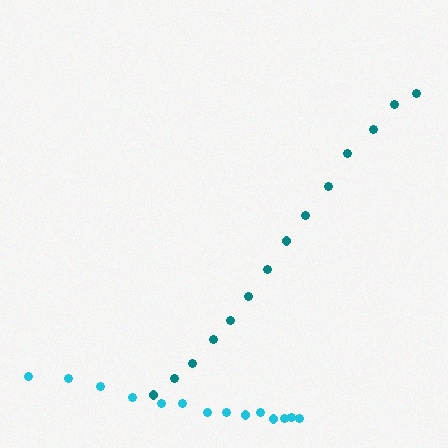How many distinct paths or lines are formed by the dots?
There are 2 distinct paths.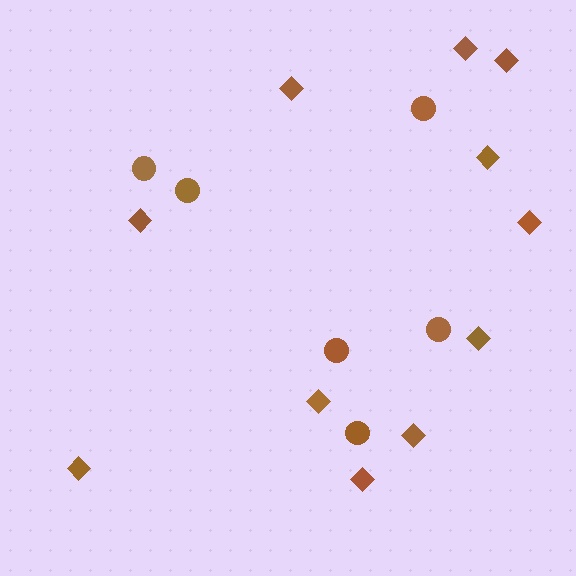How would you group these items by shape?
There are 2 groups: one group of circles (6) and one group of diamonds (11).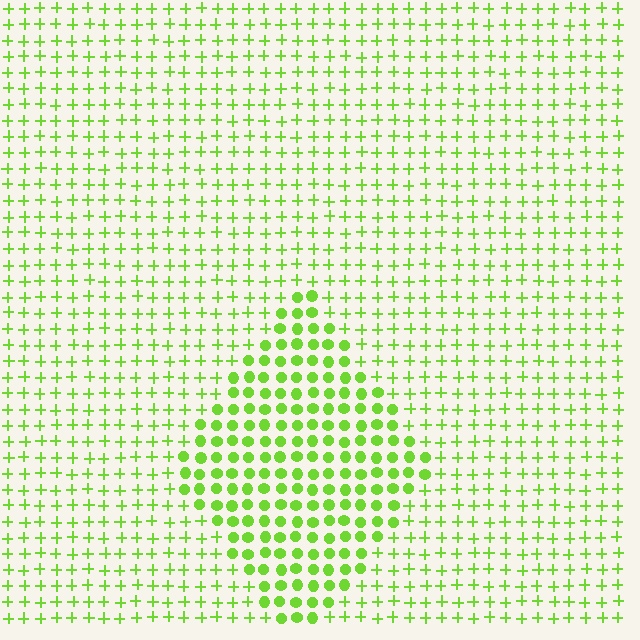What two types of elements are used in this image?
The image uses circles inside the diamond region and plus signs outside it.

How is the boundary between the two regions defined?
The boundary is defined by a change in element shape: circles inside vs. plus signs outside. All elements share the same color and spacing.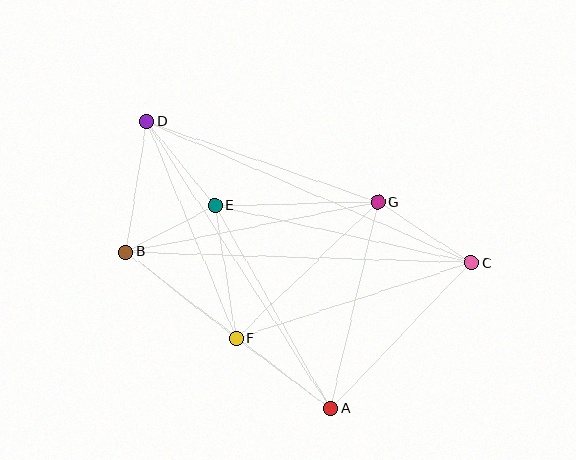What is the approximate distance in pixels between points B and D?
The distance between B and D is approximately 132 pixels.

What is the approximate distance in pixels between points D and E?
The distance between D and E is approximately 108 pixels.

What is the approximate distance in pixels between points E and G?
The distance between E and G is approximately 163 pixels.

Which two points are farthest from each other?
Points C and D are farthest from each other.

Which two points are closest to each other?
Points B and E are closest to each other.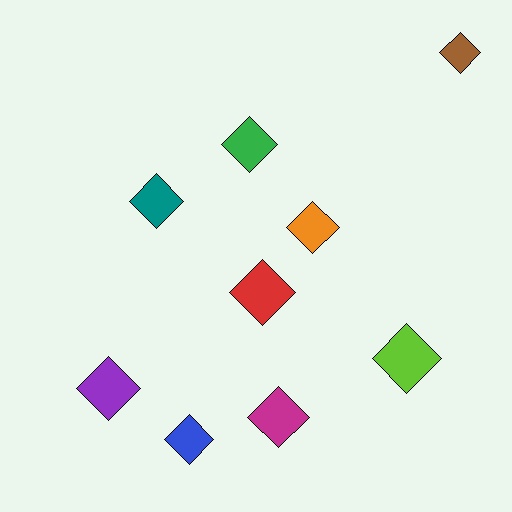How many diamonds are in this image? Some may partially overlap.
There are 9 diamonds.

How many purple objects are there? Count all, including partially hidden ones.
There is 1 purple object.